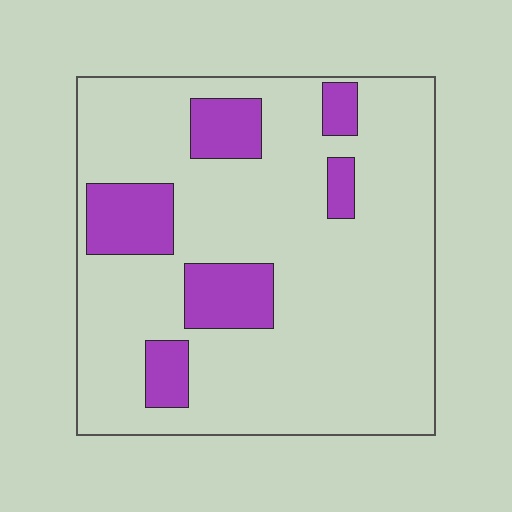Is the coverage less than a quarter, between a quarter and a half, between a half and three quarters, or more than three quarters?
Less than a quarter.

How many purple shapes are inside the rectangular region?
6.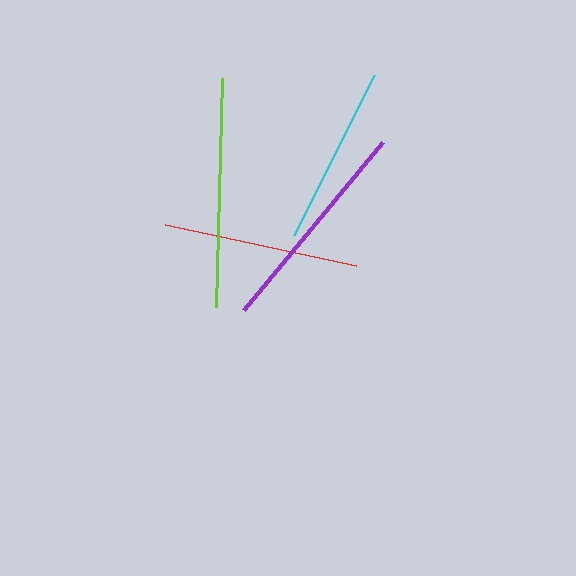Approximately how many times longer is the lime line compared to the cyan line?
The lime line is approximately 1.3 times the length of the cyan line.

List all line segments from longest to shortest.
From longest to shortest: lime, purple, red, cyan.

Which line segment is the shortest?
The cyan line is the shortest at approximately 179 pixels.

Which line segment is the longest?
The lime line is the longest at approximately 229 pixels.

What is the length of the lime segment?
The lime segment is approximately 229 pixels long.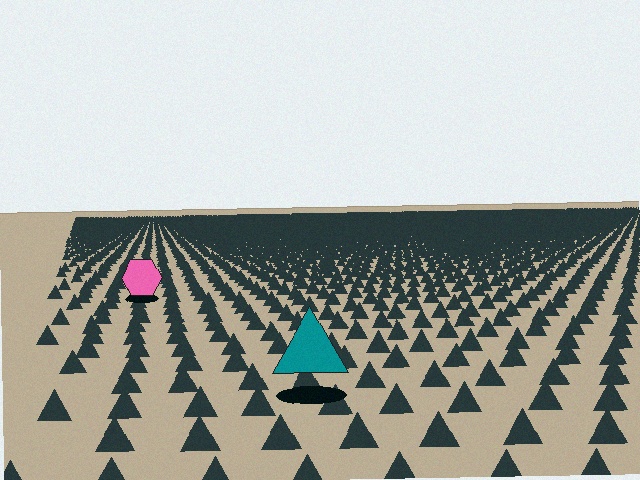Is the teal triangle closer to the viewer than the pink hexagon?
Yes. The teal triangle is closer — you can tell from the texture gradient: the ground texture is coarser near it.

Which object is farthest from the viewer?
The pink hexagon is farthest from the viewer. It appears smaller and the ground texture around it is denser.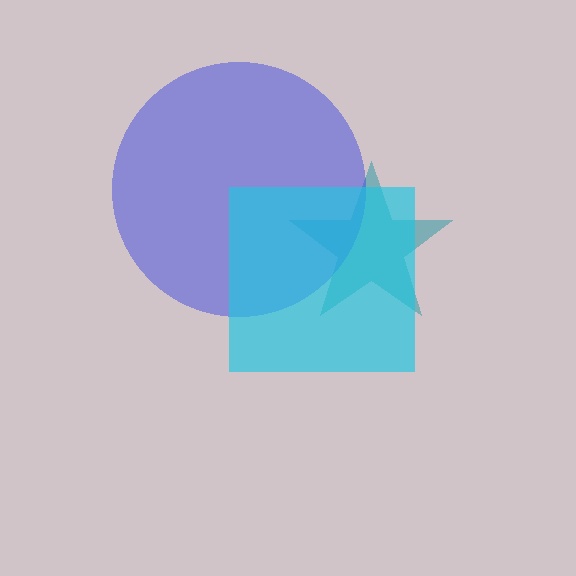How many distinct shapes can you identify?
There are 3 distinct shapes: a teal star, a blue circle, a cyan square.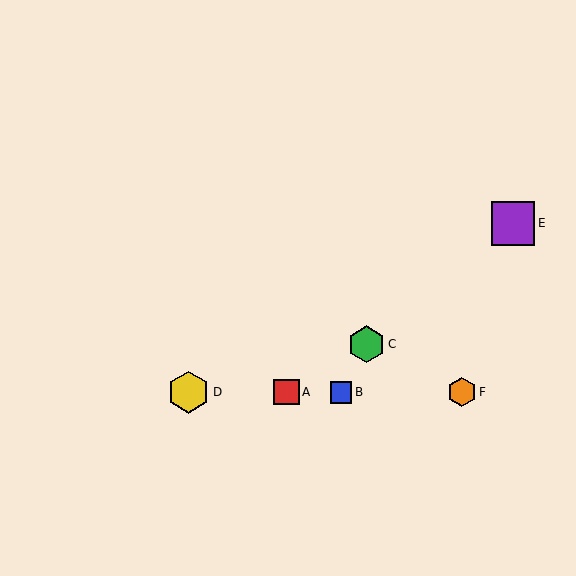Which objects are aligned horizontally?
Objects A, B, D, F are aligned horizontally.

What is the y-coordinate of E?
Object E is at y≈223.